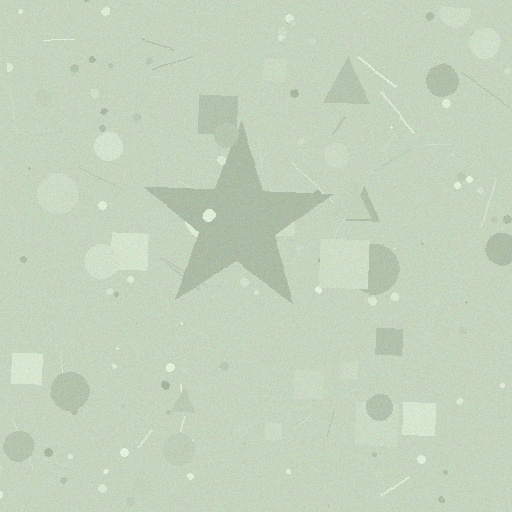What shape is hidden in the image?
A star is hidden in the image.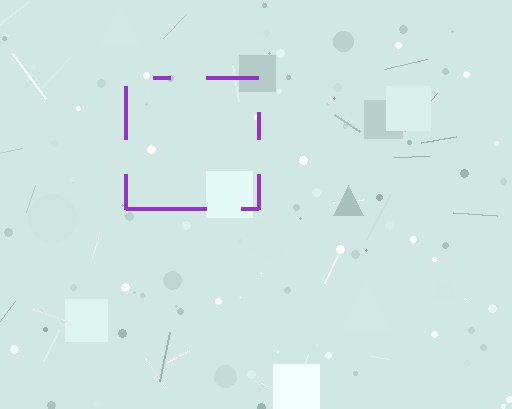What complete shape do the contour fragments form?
The contour fragments form a square.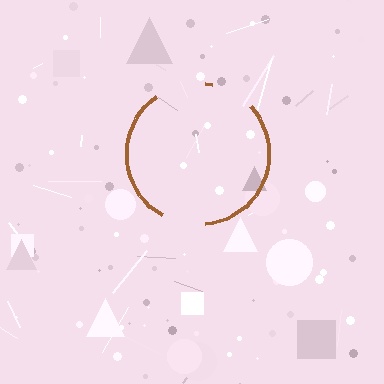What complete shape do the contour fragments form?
The contour fragments form a circle.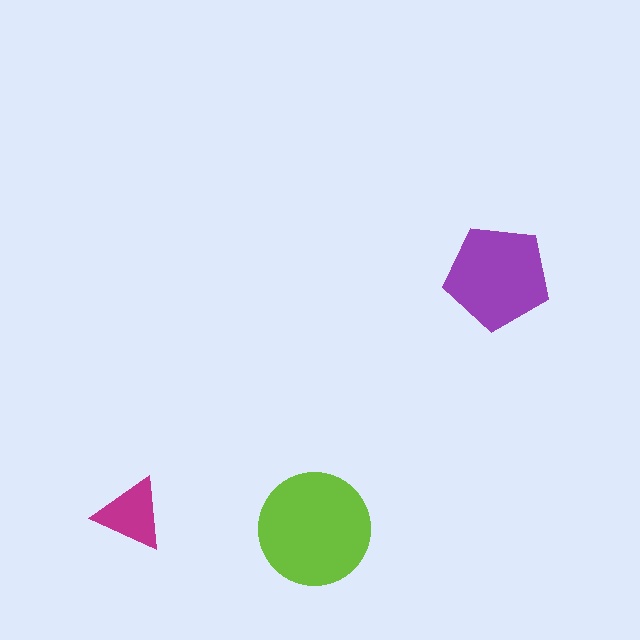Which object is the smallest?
The magenta triangle.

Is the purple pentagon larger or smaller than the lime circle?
Smaller.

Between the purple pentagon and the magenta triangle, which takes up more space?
The purple pentagon.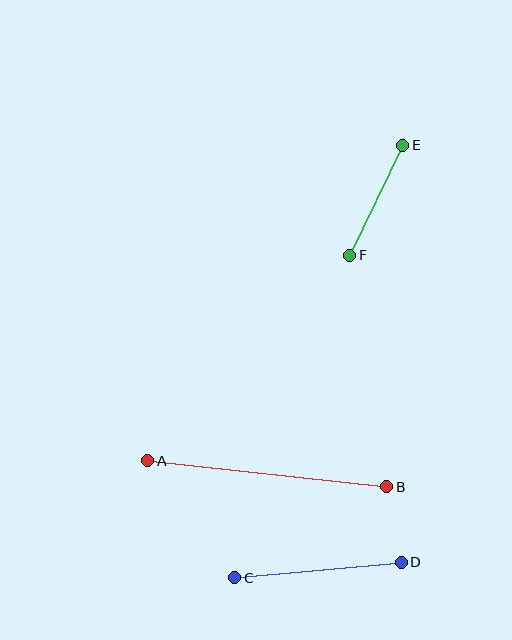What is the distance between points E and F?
The distance is approximately 122 pixels.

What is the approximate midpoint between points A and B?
The midpoint is at approximately (267, 474) pixels.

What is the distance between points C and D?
The distance is approximately 167 pixels.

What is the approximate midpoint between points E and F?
The midpoint is at approximately (376, 200) pixels.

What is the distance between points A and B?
The distance is approximately 240 pixels.